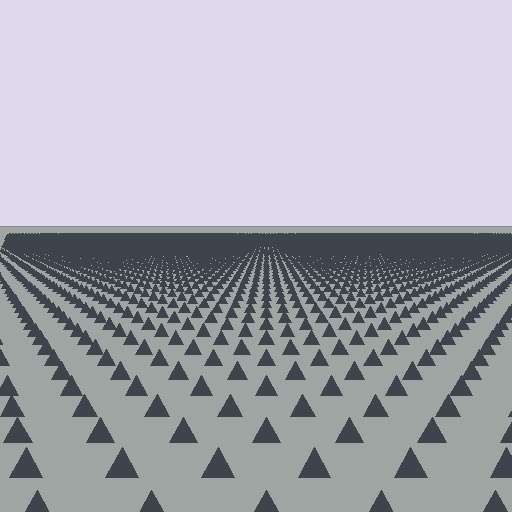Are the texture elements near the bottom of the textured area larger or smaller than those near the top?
Larger. Near the bottom, elements are closer to the viewer and appear at a bigger on-screen size.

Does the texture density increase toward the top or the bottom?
Density increases toward the top.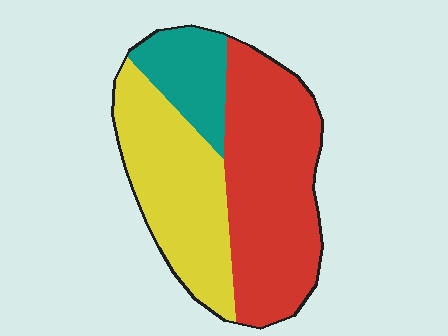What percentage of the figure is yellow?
Yellow takes up about three eighths (3/8) of the figure.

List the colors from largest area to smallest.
From largest to smallest: red, yellow, teal.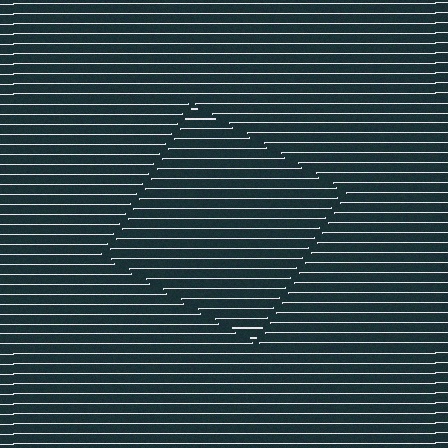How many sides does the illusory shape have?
4 sides — the line-ends trace a square.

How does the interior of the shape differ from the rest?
The interior of the shape contains the same grating, shifted by half a period — the contour is defined by the phase discontinuity where line-ends from the inner and outer gratings abut.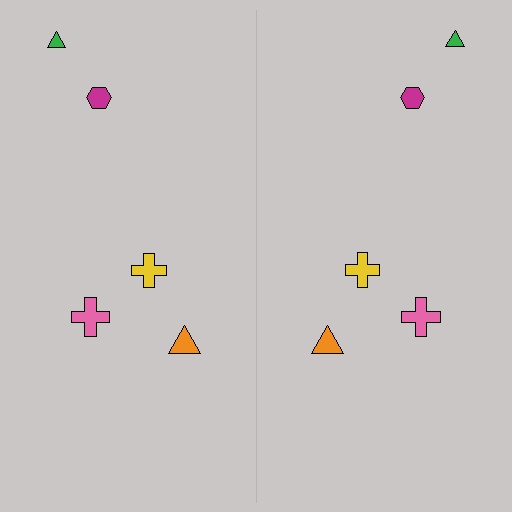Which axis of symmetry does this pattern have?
The pattern has a vertical axis of symmetry running through the center of the image.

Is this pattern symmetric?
Yes, this pattern has bilateral (reflection) symmetry.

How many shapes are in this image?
There are 10 shapes in this image.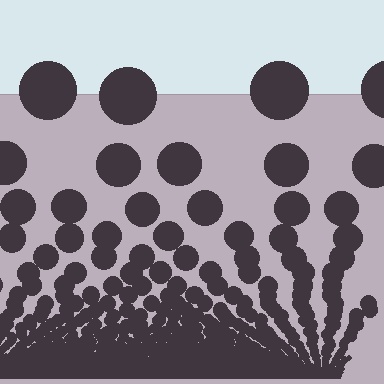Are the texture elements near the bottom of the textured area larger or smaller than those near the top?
Smaller. The gradient is inverted — elements near the bottom are smaller and denser.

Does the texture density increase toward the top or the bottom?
Density increases toward the bottom.